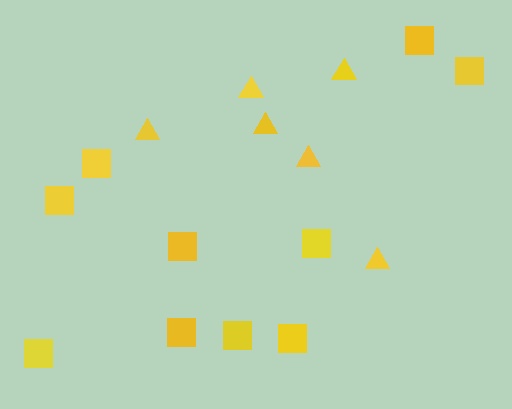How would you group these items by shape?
There are 2 groups: one group of triangles (6) and one group of squares (10).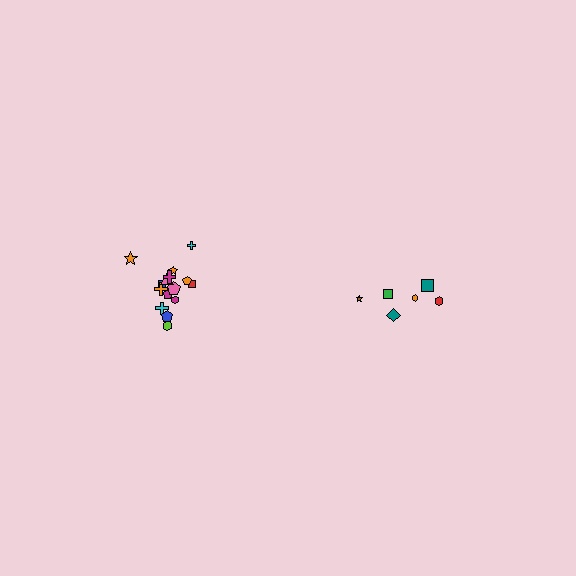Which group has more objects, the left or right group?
The left group.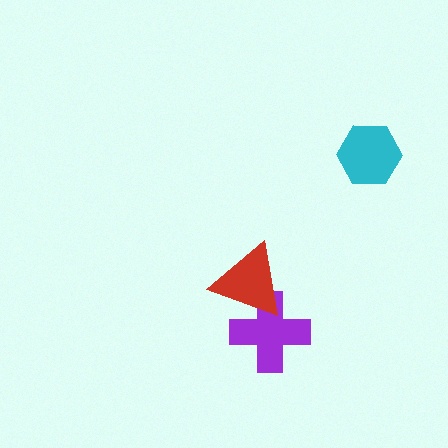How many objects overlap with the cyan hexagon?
0 objects overlap with the cyan hexagon.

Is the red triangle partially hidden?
No, no other shape covers it.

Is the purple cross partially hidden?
Yes, it is partially covered by another shape.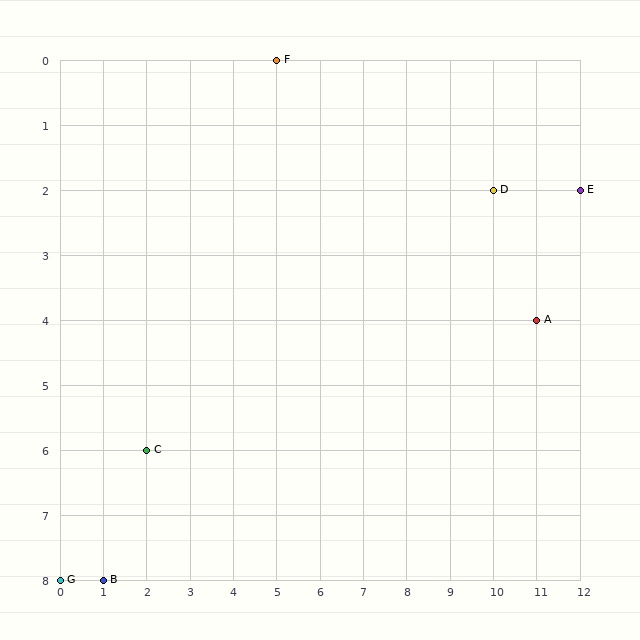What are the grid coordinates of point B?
Point B is at grid coordinates (1, 8).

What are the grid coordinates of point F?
Point F is at grid coordinates (5, 0).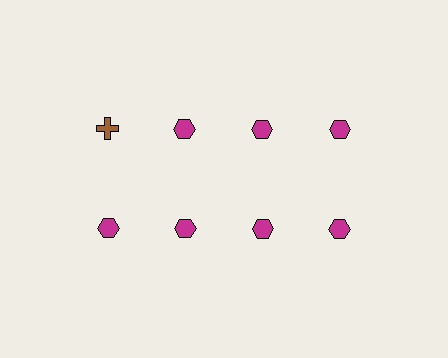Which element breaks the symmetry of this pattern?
The brown cross in the top row, leftmost column breaks the symmetry. All other shapes are magenta hexagons.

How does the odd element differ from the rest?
It differs in both color (brown instead of magenta) and shape (cross instead of hexagon).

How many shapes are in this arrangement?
There are 8 shapes arranged in a grid pattern.